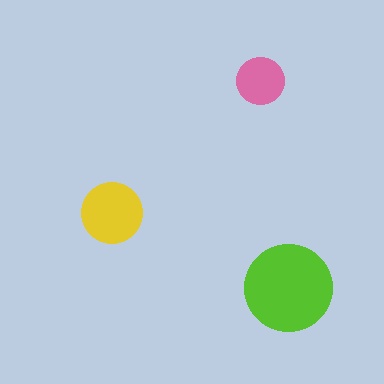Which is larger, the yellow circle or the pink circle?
The yellow one.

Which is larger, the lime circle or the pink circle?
The lime one.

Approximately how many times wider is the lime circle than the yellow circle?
About 1.5 times wider.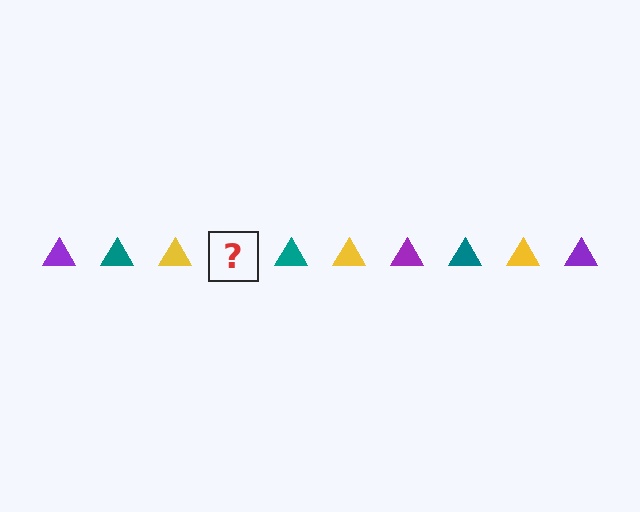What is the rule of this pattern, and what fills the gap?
The rule is that the pattern cycles through purple, teal, yellow triangles. The gap should be filled with a purple triangle.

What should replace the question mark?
The question mark should be replaced with a purple triangle.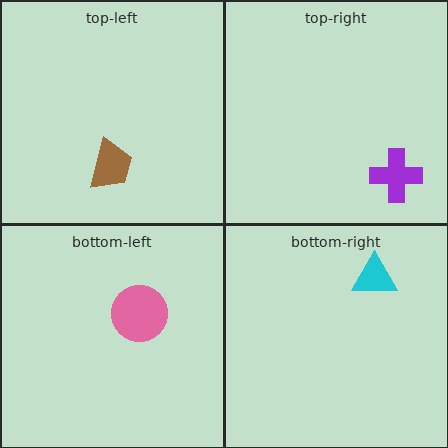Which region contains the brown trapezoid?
The top-left region.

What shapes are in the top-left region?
The brown trapezoid.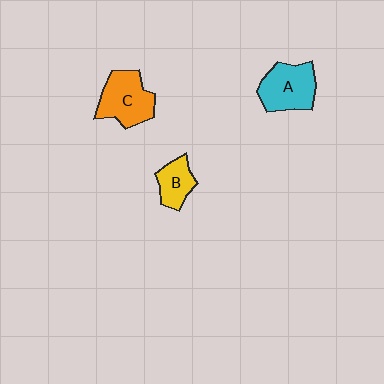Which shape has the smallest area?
Shape B (yellow).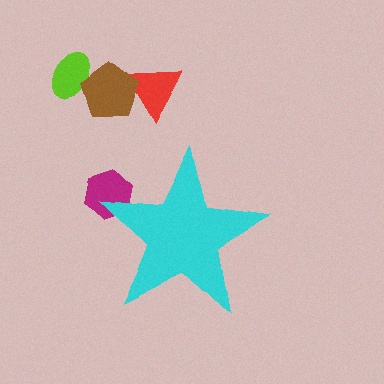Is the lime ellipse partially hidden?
No, the lime ellipse is fully visible.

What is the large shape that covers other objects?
A cyan star.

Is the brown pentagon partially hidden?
No, the brown pentagon is fully visible.